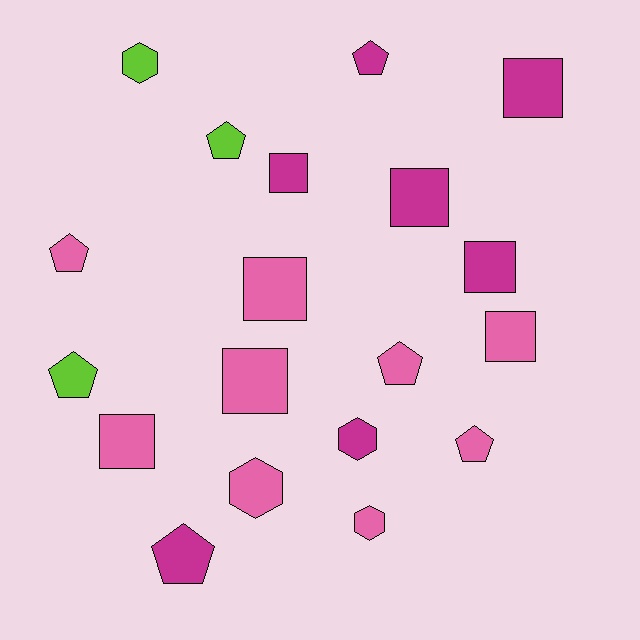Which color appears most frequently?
Pink, with 9 objects.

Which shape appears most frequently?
Square, with 8 objects.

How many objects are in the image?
There are 19 objects.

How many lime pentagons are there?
There are 2 lime pentagons.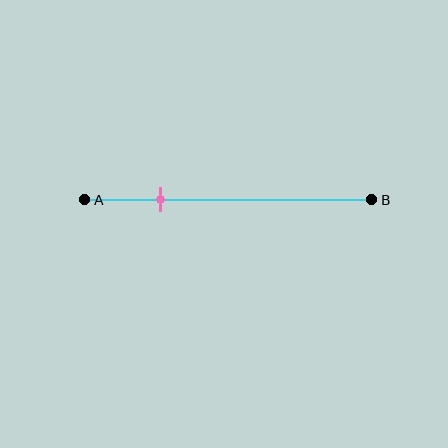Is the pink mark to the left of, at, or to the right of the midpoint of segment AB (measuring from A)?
The pink mark is to the left of the midpoint of segment AB.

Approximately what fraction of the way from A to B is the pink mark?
The pink mark is approximately 25% of the way from A to B.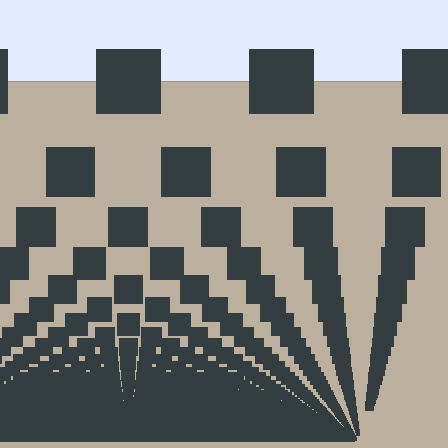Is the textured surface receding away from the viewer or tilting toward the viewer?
The surface appears to tilt toward the viewer. Texture elements get larger and sparser toward the top.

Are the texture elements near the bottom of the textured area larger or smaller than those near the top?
Smaller. The gradient is inverted — elements near the bottom are smaller and denser.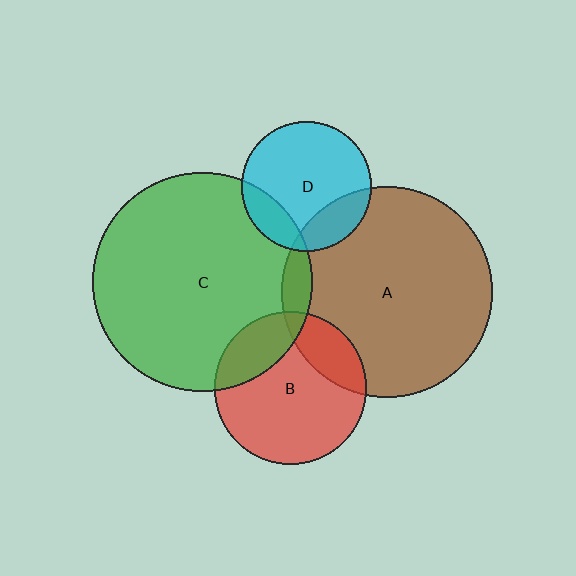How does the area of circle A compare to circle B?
Approximately 1.9 times.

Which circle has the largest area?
Circle C (green).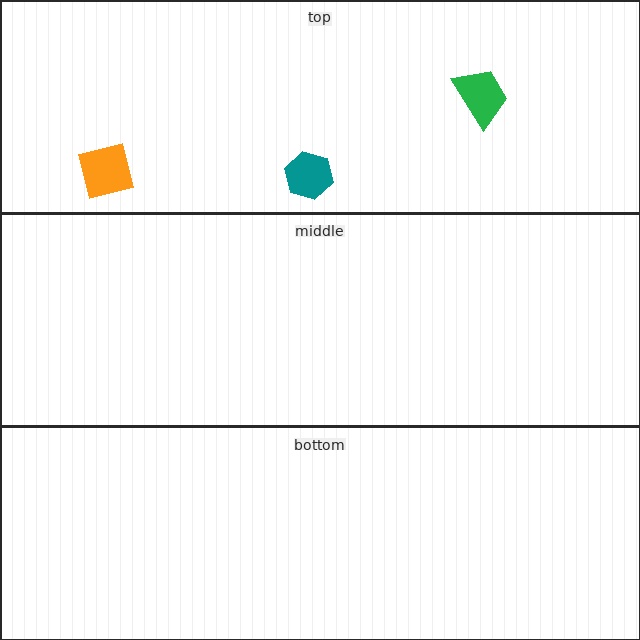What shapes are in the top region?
The teal hexagon, the green trapezoid, the orange square.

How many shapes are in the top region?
3.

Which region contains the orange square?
The top region.